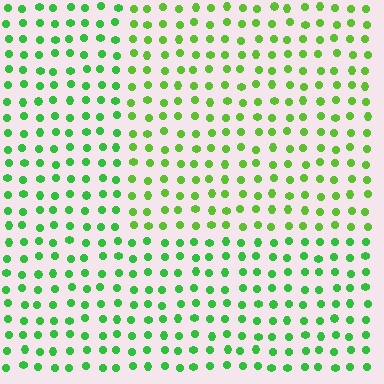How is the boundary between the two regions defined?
The boundary is defined purely by a slight shift in hue (about 24 degrees). Spacing, size, and orientation are identical on both sides.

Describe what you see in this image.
The image is filled with small green elements in a uniform arrangement. A rectangle-shaped region is visible where the elements are tinted to a slightly different hue, forming a subtle color boundary.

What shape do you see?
I see a rectangle.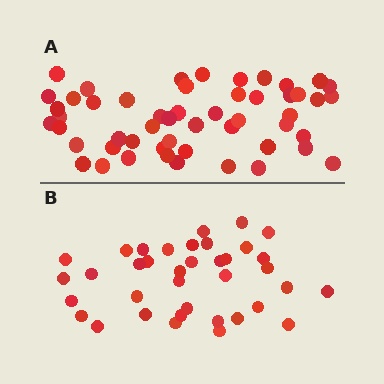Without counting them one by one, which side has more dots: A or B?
Region A (the top region) has more dots.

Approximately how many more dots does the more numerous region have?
Region A has approximately 15 more dots than region B.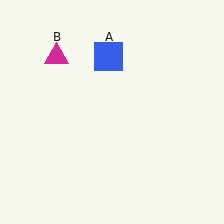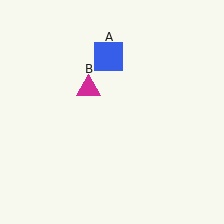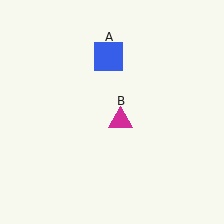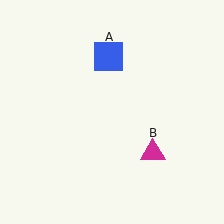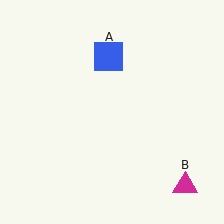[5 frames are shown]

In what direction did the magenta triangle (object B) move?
The magenta triangle (object B) moved down and to the right.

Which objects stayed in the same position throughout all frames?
Blue square (object A) remained stationary.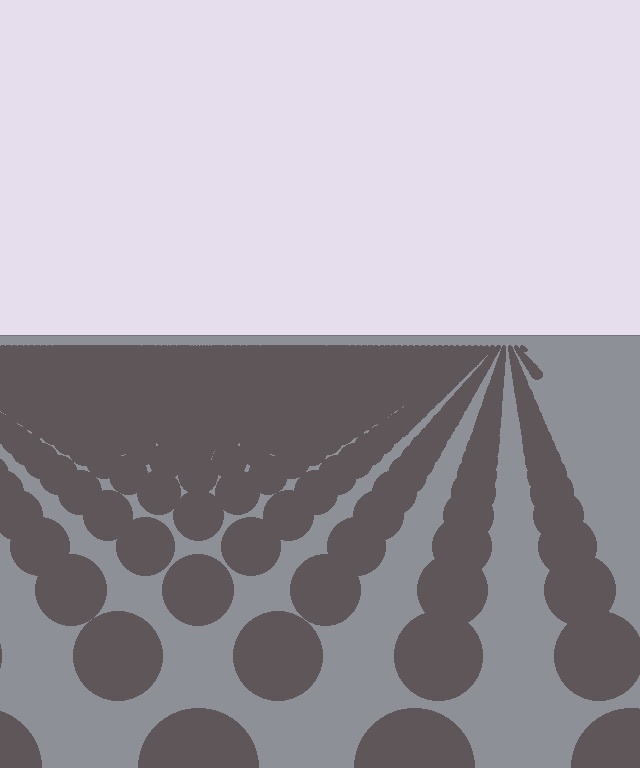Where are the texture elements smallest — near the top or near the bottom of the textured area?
Near the top.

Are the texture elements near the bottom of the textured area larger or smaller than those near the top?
Larger. Near the bottom, elements are closer to the viewer and appear at a bigger on-screen size.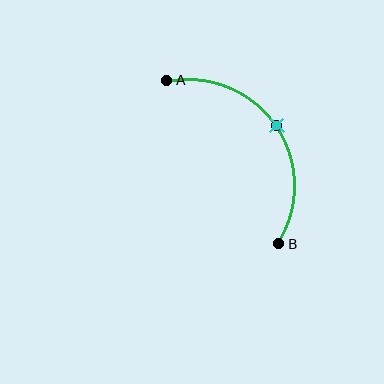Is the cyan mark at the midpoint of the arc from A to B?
Yes. The cyan mark lies on the arc at equal arc-length from both A and B — it is the arc midpoint.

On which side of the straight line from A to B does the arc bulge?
The arc bulges above and to the right of the straight line connecting A and B.